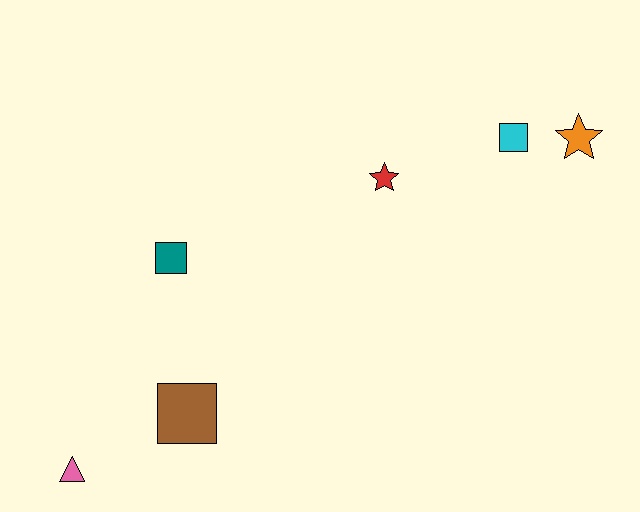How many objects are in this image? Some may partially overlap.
There are 6 objects.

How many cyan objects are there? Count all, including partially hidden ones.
There is 1 cyan object.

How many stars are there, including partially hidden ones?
There are 2 stars.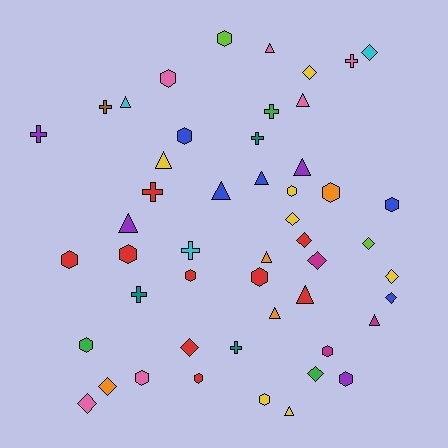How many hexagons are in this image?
There are 16 hexagons.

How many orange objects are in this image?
There are 4 orange objects.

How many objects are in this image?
There are 50 objects.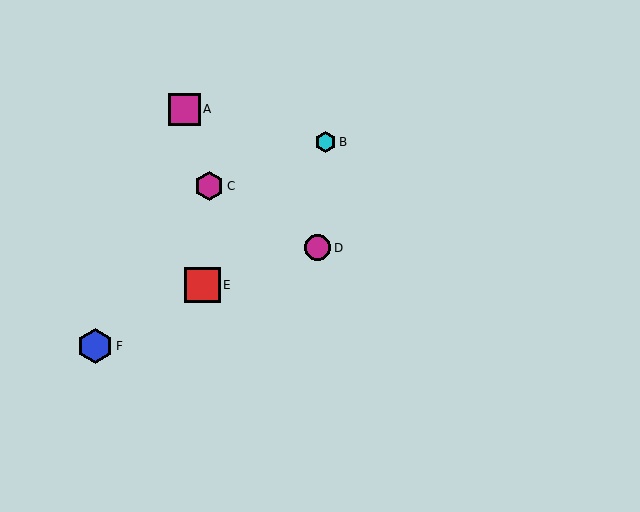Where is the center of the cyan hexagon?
The center of the cyan hexagon is at (325, 142).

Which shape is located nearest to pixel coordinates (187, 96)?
The magenta square (labeled A) at (184, 109) is nearest to that location.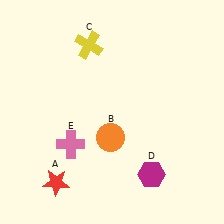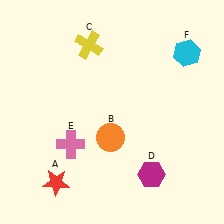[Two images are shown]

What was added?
A cyan hexagon (F) was added in Image 2.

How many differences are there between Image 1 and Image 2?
There is 1 difference between the two images.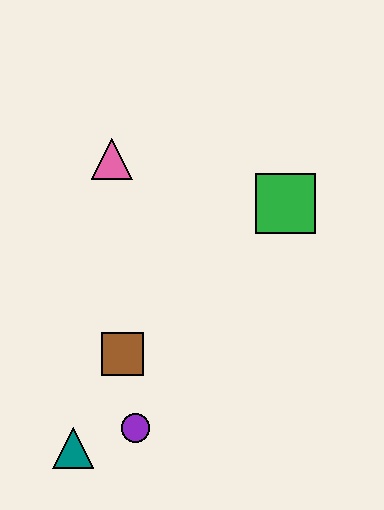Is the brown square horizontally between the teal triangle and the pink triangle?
No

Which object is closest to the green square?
The pink triangle is closest to the green square.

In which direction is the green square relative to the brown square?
The green square is to the right of the brown square.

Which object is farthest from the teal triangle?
The green square is farthest from the teal triangle.